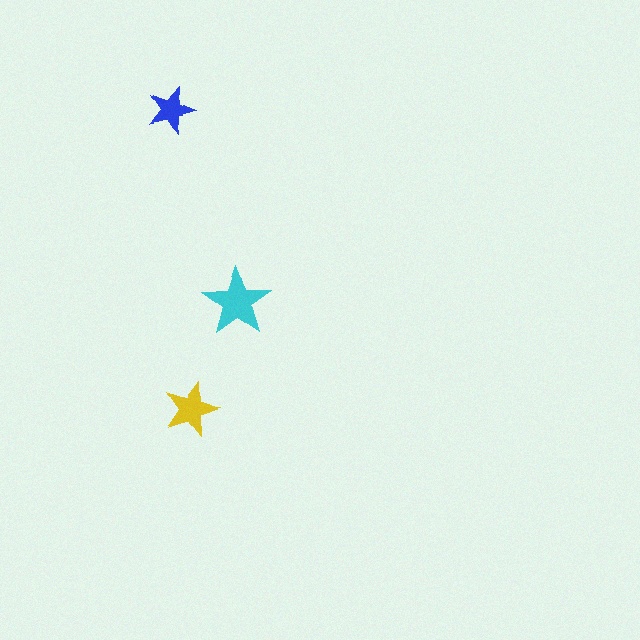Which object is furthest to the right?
The cyan star is rightmost.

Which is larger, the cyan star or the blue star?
The cyan one.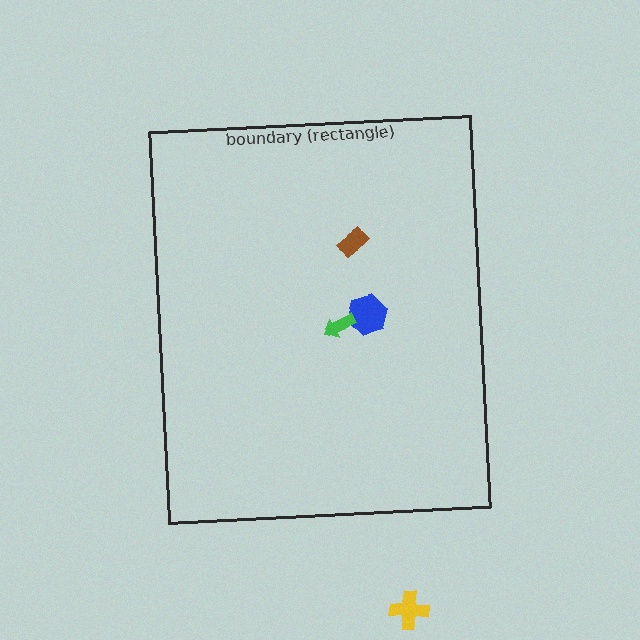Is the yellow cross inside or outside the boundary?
Outside.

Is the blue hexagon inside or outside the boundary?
Inside.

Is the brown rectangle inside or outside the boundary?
Inside.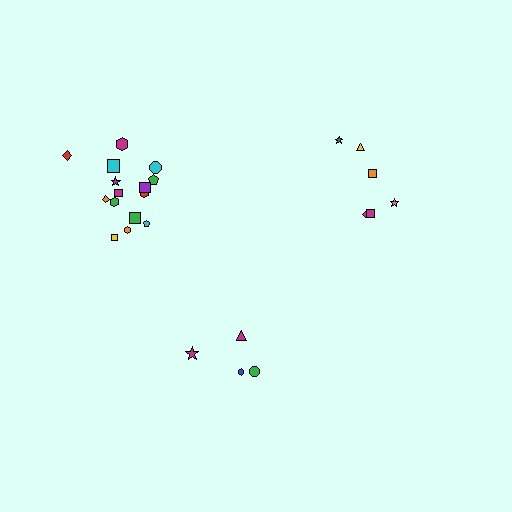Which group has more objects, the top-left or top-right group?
The top-left group.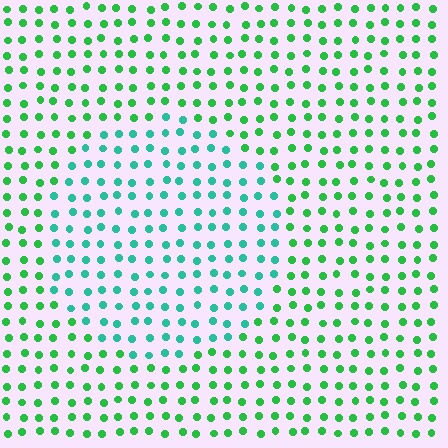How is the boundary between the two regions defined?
The boundary is defined purely by a slight shift in hue (about 37 degrees). Spacing, size, and orientation are identical on both sides.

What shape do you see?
I see a circle.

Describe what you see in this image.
The image is filled with small green elements in a uniform arrangement. A circle-shaped region is visible where the elements are tinted to a slightly different hue, forming a subtle color boundary.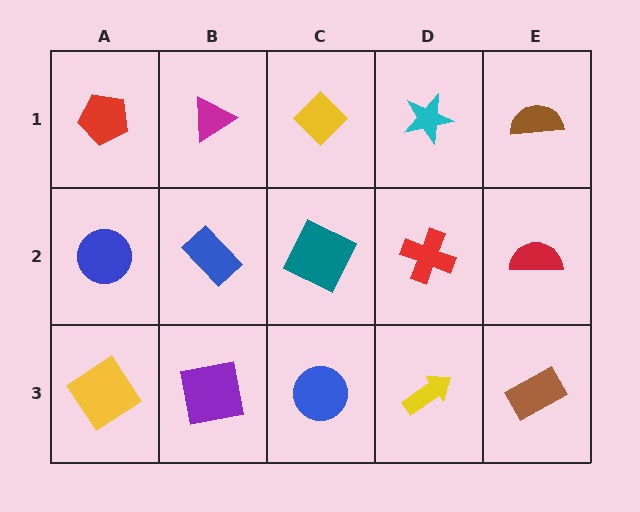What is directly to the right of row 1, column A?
A magenta triangle.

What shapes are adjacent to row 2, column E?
A brown semicircle (row 1, column E), a brown rectangle (row 3, column E), a red cross (row 2, column D).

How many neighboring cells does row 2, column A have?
3.